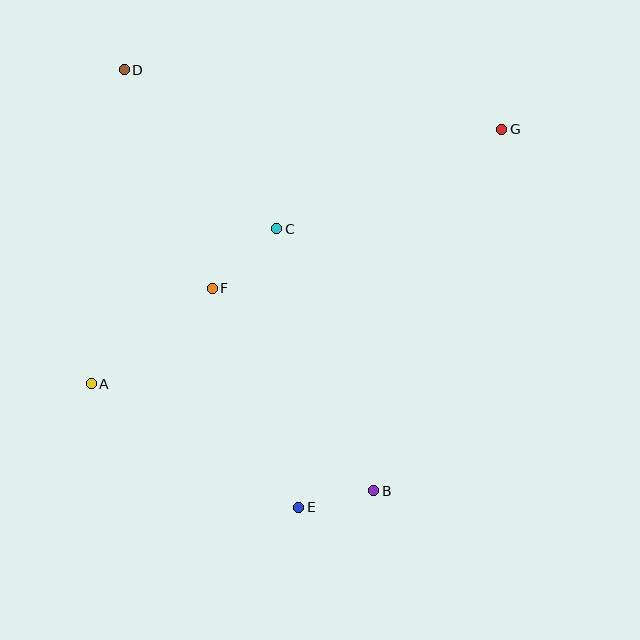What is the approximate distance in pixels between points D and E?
The distance between D and E is approximately 471 pixels.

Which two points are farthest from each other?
Points B and D are farthest from each other.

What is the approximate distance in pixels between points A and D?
The distance between A and D is approximately 315 pixels.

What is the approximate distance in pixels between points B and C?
The distance between B and C is approximately 280 pixels.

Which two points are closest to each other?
Points B and E are closest to each other.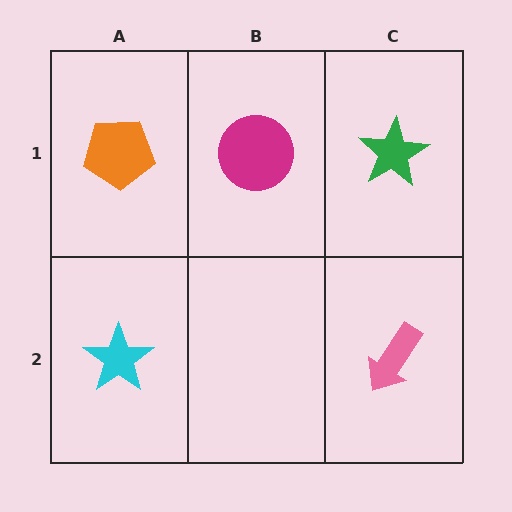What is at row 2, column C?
A pink arrow.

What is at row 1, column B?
A magenta circle.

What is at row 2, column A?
A cyan star.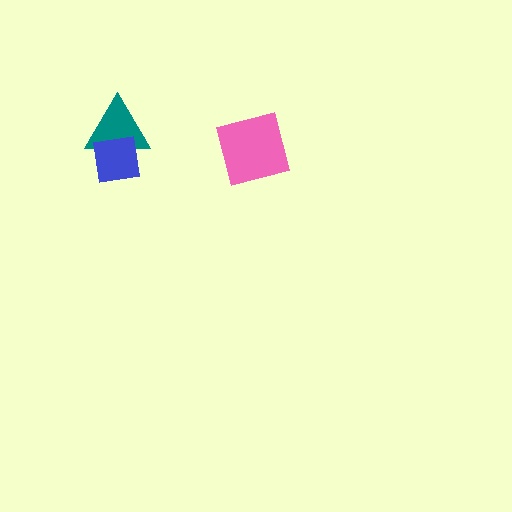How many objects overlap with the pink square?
0 objects overlap with the pink square.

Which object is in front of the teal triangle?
The blue square is in front of the teal triangle.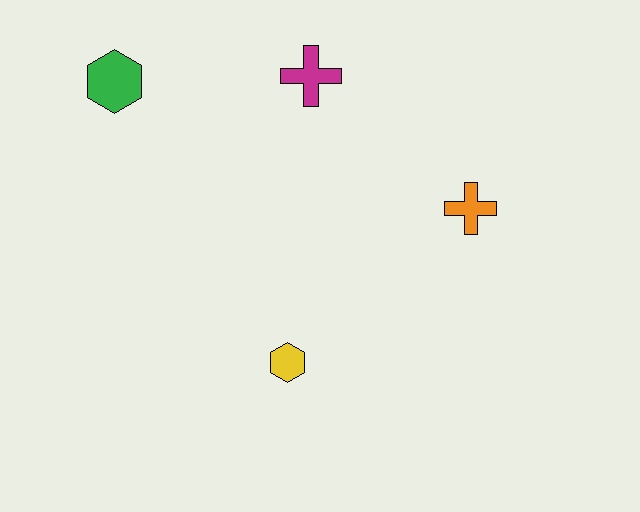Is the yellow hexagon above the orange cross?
No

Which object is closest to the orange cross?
The magenta cross is closest to the orange cross.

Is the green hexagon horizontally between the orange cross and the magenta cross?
No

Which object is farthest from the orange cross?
The green hexagon is farthest from the orange cross.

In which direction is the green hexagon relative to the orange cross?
The green hexagon is to the left of the orange cross.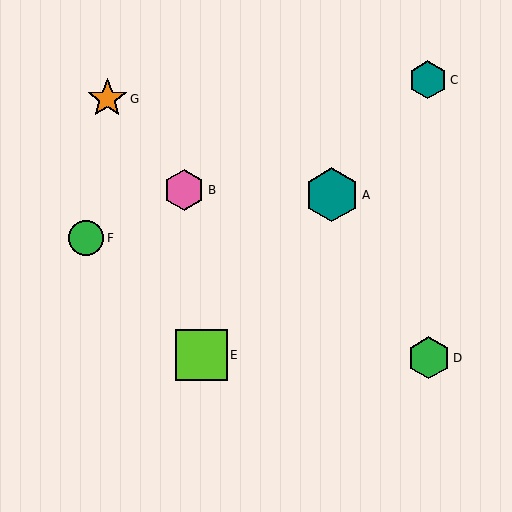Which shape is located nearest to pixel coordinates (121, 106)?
The orange star (labeled G) at (107, 99) is nearest to that location.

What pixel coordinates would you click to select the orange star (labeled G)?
Click at (107, 99) to select the orange star G.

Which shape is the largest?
The teal hexagon (labeled A) is the largest.